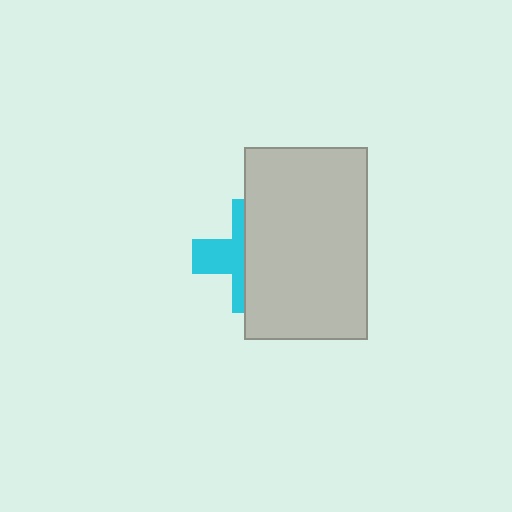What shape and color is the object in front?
The object in front is a light gray rectangle.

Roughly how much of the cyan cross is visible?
A small part of it is visible (roughly 40%).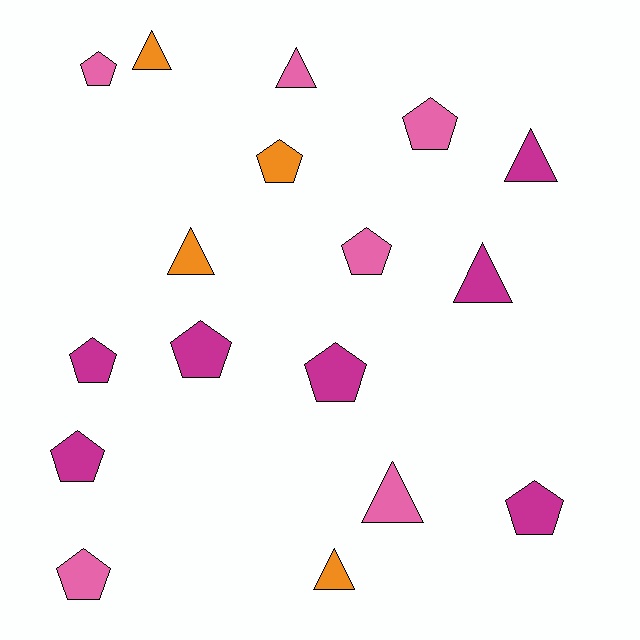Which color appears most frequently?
Magenta, with 7 objects.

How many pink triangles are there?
There are 2 pink triangles.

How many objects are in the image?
There are 17 objects.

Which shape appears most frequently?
Pentagon, with 10 objects.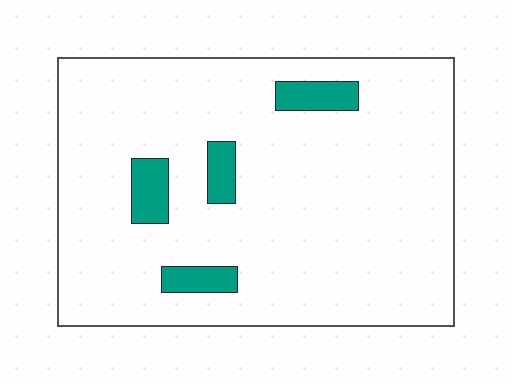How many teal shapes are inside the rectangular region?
4.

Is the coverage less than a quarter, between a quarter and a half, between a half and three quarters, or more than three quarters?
Less than a quarter.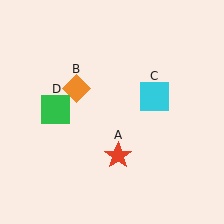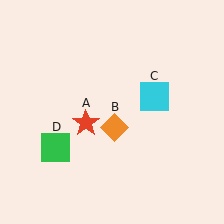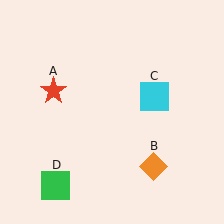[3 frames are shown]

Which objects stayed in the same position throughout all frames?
Cyan square (object C) remained stationary.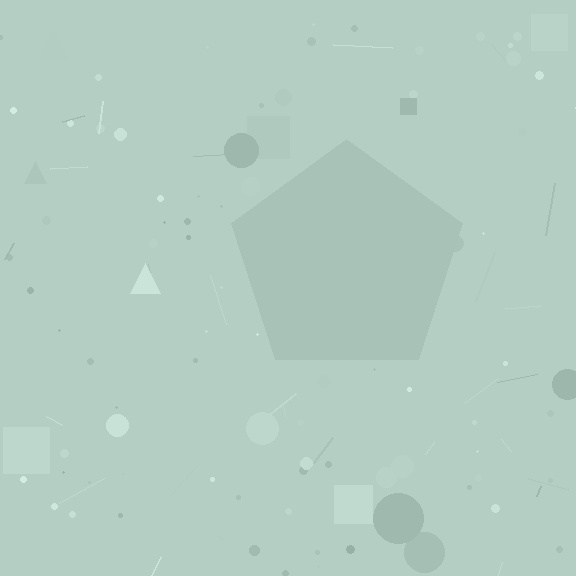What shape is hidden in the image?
A pentagon is hidden in the image.